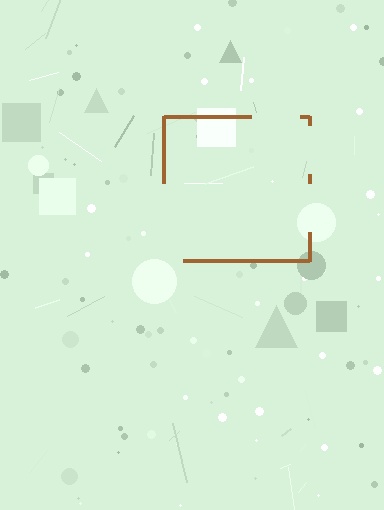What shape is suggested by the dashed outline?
The dashed outline suggests a square.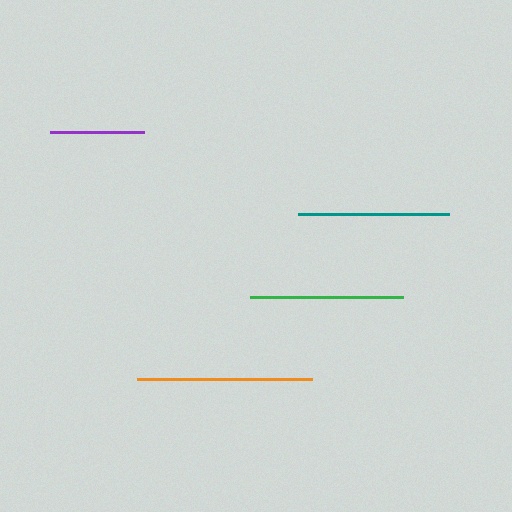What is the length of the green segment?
The green segment is approximately 152 pixels long.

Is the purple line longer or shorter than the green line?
The green line is longer than the purple line.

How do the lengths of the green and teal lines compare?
The green and teal lines are approximately the same length.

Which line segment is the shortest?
The purple line is the shortest at approximately 94 pixels.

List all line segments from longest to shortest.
From longest to shortest: orange, green, teal, purple.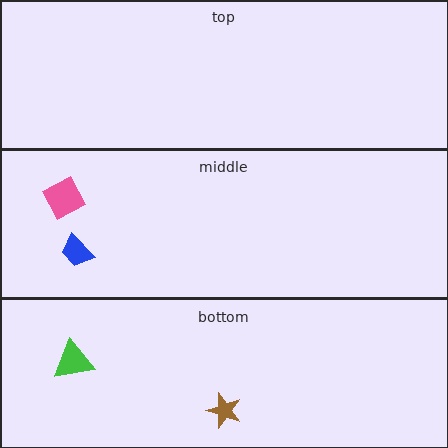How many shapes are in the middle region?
2.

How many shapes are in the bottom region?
2.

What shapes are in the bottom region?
The brown star, the green triangle.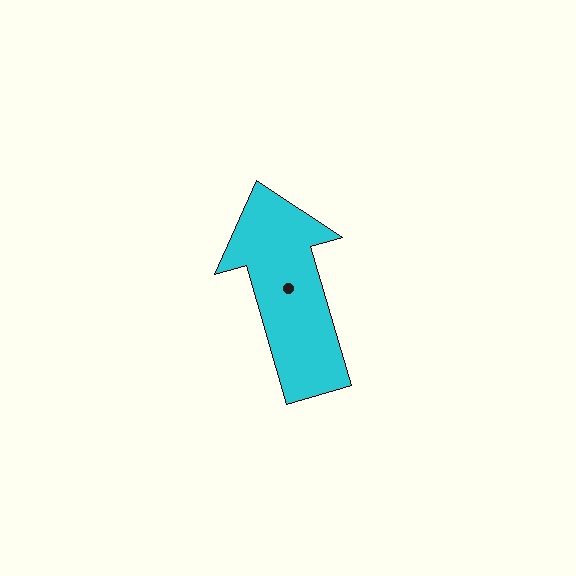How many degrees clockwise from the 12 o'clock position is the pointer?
Approximately 344 degrees.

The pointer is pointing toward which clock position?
Roughly 11 o'clock.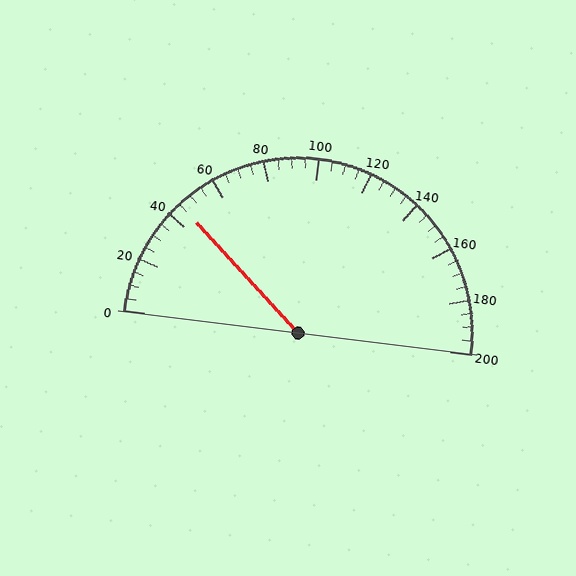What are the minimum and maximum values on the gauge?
The gauge ranges from 0 to 200.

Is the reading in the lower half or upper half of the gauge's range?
The reading is in the lower half of the range (0 to 200).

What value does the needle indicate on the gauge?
The needle indicates approximately 45.